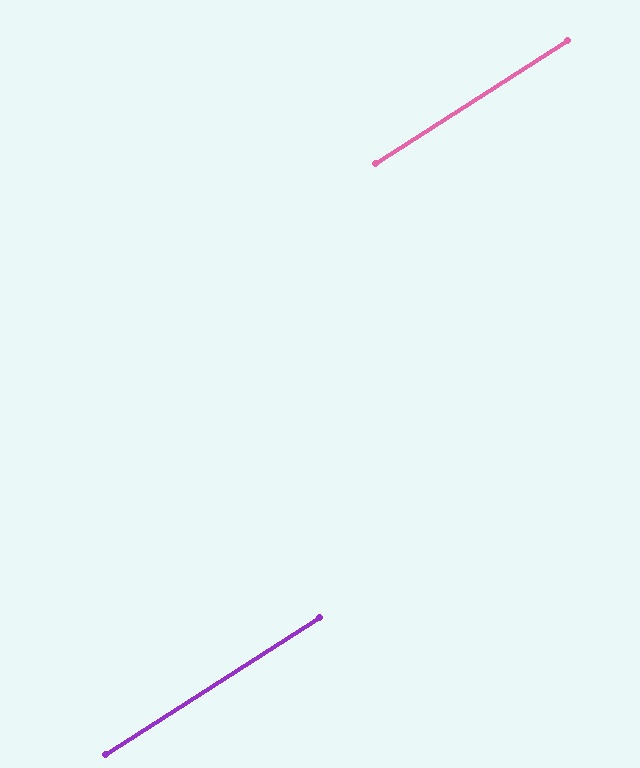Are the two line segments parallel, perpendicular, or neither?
Parallel — their directions differ by only 0.0°.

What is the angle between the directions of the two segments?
Approximately 0 degrees.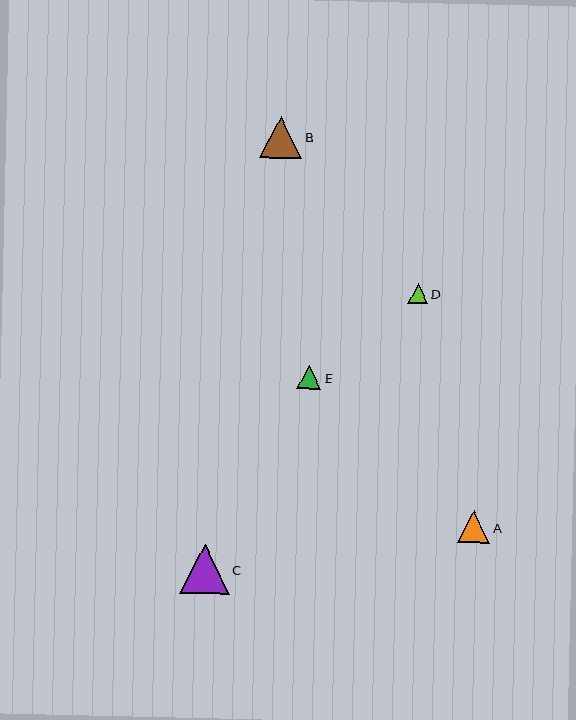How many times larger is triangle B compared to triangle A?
Triangle B is approximately 1.3 times the size of triangle A.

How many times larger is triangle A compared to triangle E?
Triangle A is approximately 1.3 times the size of triangle E.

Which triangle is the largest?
Triangle C is the largest with a size of approximately 50 pixels.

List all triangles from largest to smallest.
From largest to smallest: C, B, A, E, D.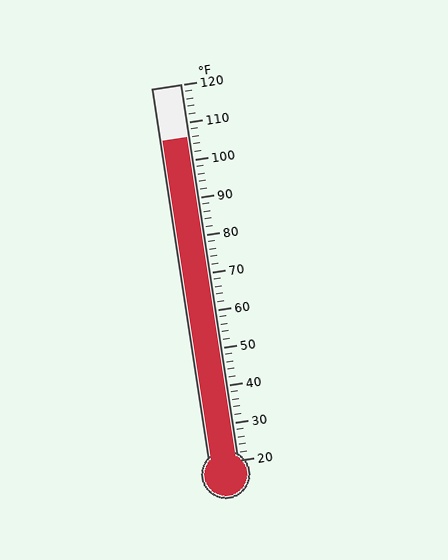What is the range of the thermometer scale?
The thermometer scale ranges from 20°F to 120°F.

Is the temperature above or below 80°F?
The temperature is above 80°F.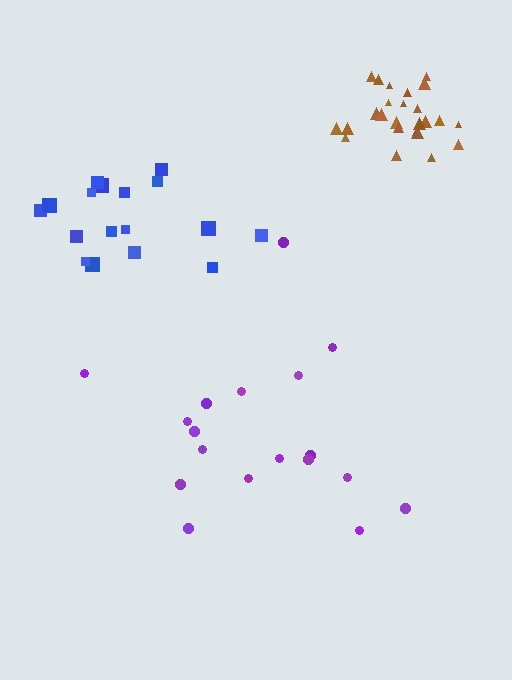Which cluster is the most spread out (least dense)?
Purple.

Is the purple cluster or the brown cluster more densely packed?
Brown.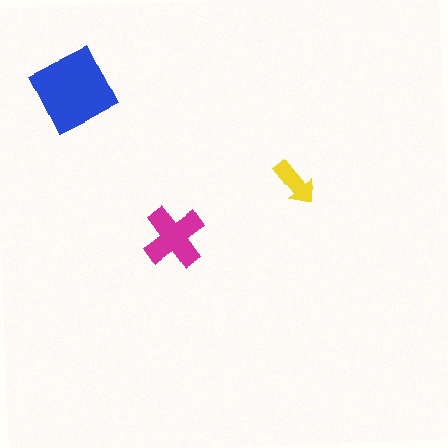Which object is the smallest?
The yellow arrow.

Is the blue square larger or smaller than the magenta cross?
Larger.